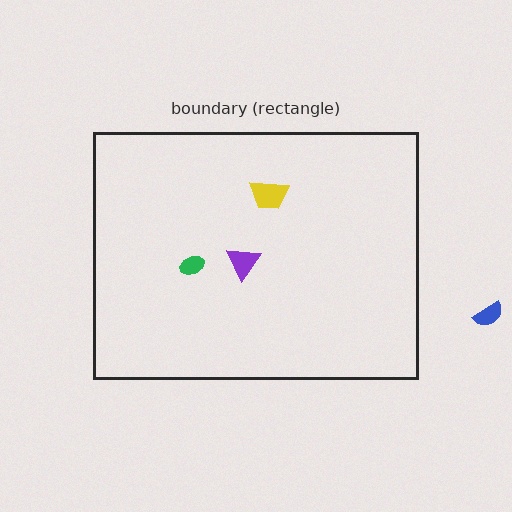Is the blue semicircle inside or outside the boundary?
Outside.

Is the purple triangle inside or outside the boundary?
Inside.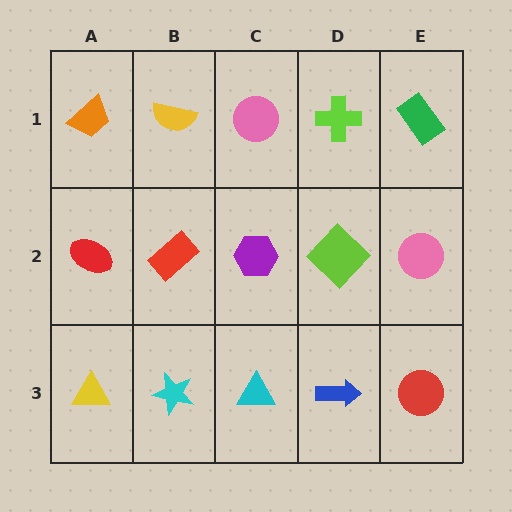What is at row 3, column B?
A cyan star.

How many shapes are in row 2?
5 shapes.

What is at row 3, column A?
A yellow triangle.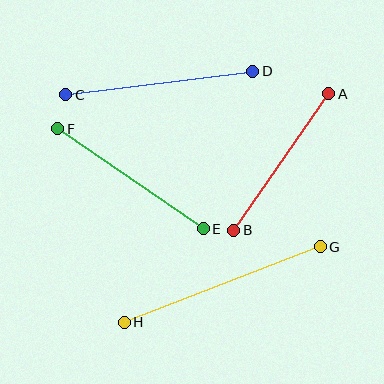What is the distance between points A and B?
The distance is approximately 167 pixels.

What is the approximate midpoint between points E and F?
The midpoint is at approximately (130, 179) pixels.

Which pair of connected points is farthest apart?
Points G and H are farthest apart.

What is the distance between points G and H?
The distance is approximately 210 pixels.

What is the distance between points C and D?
The distance is approximately 188 pixels.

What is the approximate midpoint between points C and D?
The midpoint is at approximately (159, 83) pixels.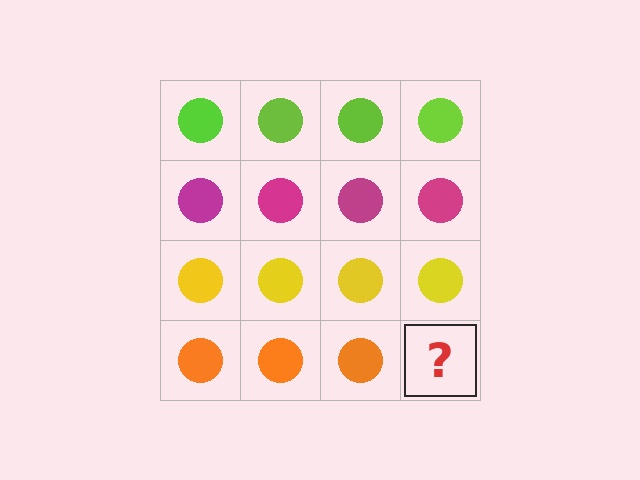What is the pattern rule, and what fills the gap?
The rule is that each row has a consistent color. The gap should be filled with an orange circle.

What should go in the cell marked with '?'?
The missing cell should contain an orange circle.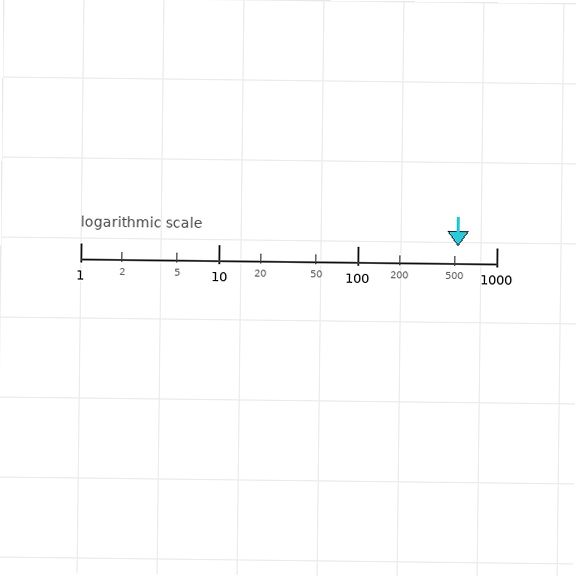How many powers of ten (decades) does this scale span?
The scale spans 3 decades, from 1 to 1000.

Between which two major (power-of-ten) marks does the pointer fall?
The pointer is between 100 and 1000.